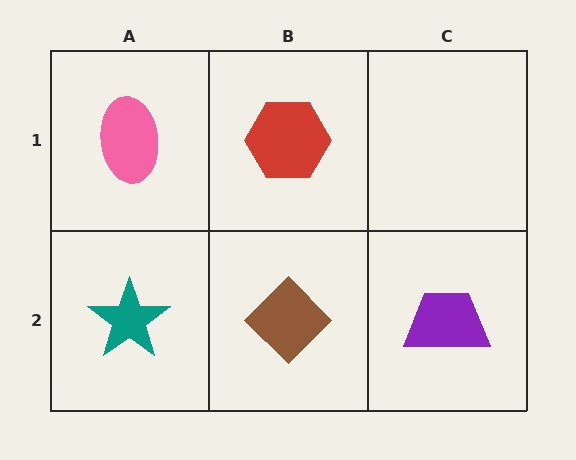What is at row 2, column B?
A brown diamond.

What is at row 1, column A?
A pink ellipse.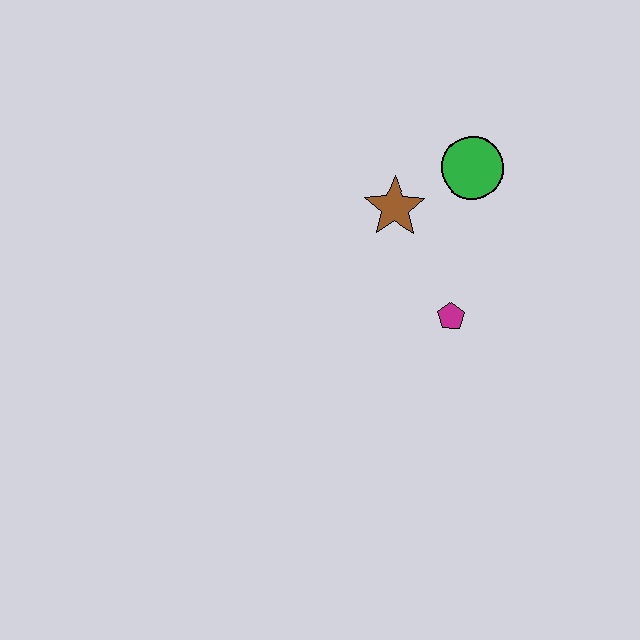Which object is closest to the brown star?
The green circle is closest to the brown star.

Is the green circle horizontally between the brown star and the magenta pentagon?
No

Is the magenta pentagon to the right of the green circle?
No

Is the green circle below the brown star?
No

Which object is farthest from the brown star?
The magenta pentagon is farthest from the brown star.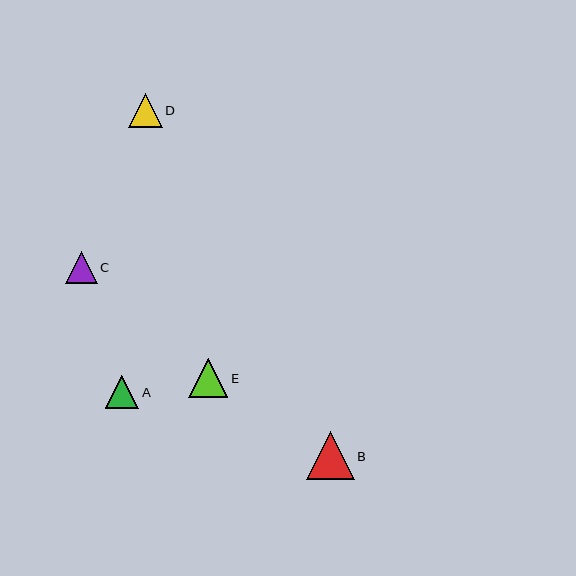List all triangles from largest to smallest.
From largest to smallest: B, E, D, A, C.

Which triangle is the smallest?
Triangle C is the smallest with a size of approximately 32 pixels.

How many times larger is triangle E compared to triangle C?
Triangle E is approximately 1.2 times the size of triangle C.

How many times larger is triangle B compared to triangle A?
Triangle B is approximately 1.4 times the size of triangle A.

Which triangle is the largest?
Triangle B is the largest with a size of approximately 48 pixels.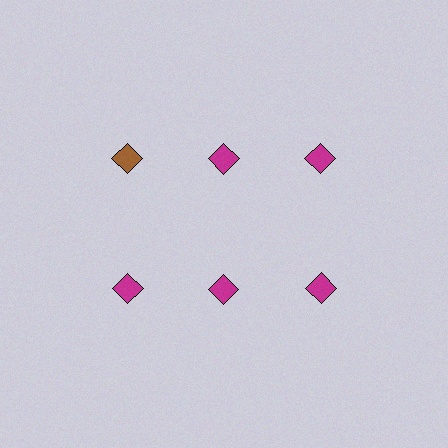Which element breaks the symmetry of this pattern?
The brown diamond in the top row, leftmost column breaks the symmetry. All other shapes are magenta diamonds.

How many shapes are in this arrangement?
There are 6 shapes arranged in a grid pattern.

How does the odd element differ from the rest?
It has a different color: brown instead of magenta.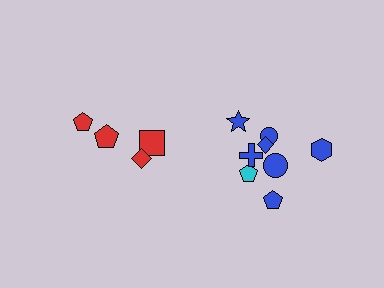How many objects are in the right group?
There are 8 objects.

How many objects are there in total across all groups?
There are 12 objects.